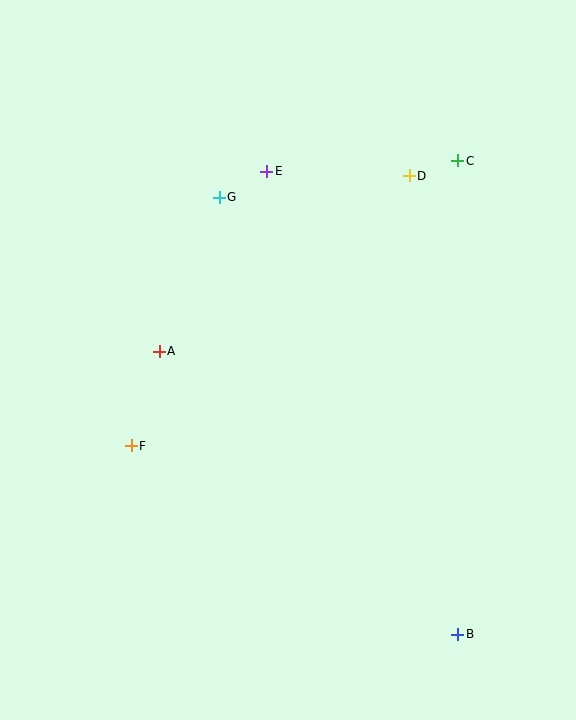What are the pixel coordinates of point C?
Point C is at (458, 161).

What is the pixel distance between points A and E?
The distance between A and E is 210 pixels.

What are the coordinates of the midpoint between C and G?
The midpoint between C and G is at (339, 179).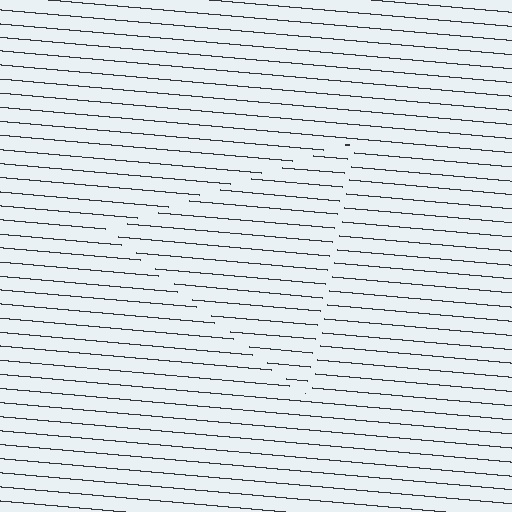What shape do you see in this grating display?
An illusory triangle. The interior of the shape contains the same grating, shifted by half a period — the contour is defined by the phase discontinuity where line-ends from the inner and outer gratings abut.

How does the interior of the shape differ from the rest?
The interior of the shape contains the same grating, shifted by half a period — the contour is defined by the phase discontinuity where line-ends from the inner and outer gratings abut.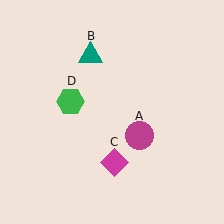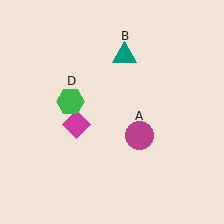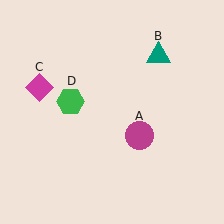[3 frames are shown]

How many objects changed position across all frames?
2 objects changed position: teal triangle (object B), magenta diamond (object C).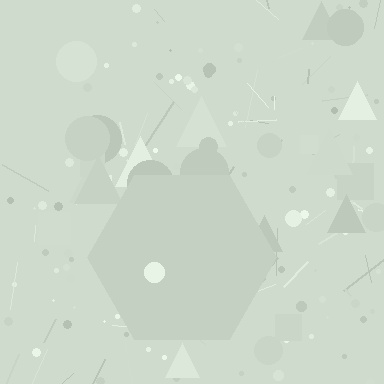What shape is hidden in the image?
A hexagon is hidden in the image.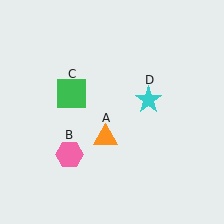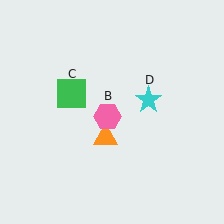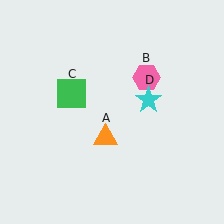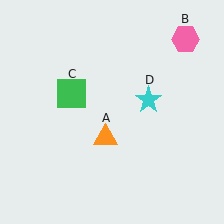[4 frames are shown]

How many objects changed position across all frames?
1 object changed position: pink hexagon (object B).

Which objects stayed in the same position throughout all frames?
Orange triangle (object A) and green square (object C) and cyan star (object D) remained stationary.